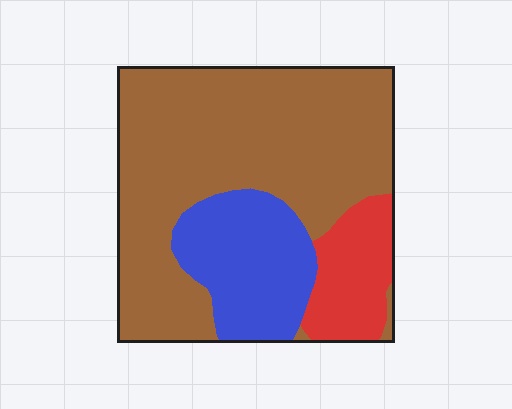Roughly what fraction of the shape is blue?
Blue takes up about one fifth (1/5) of the shape.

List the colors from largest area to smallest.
From largest to smallest: brown, blue, red.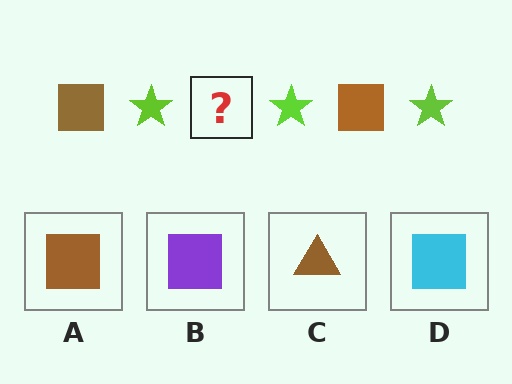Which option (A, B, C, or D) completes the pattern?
A.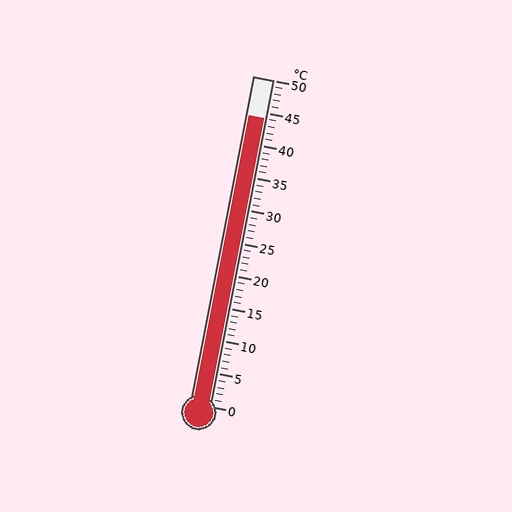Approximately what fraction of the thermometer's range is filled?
The thermometer is filled to approximately 90% of its range.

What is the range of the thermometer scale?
The thermometer scale ranges from 0°C to 50°C.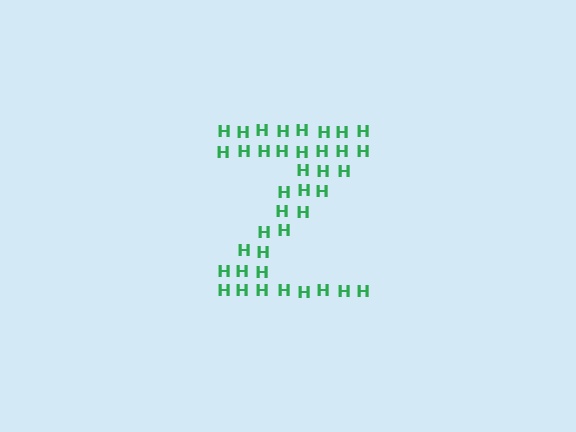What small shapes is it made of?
It is made of small letter H's.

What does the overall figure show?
The overall figure shows the letter Z.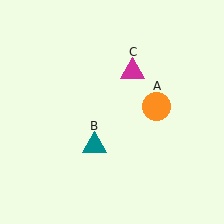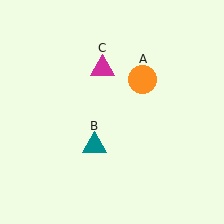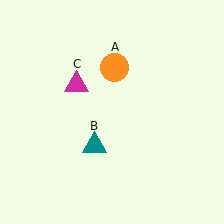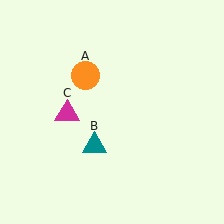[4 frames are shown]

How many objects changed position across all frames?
2 objects changed position: orange circle (object A), magenta triangle (object C).